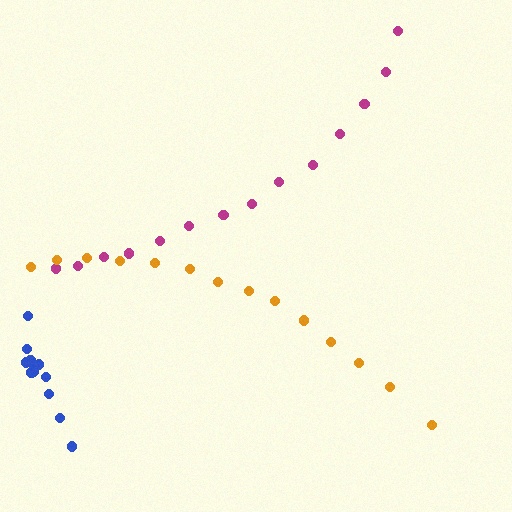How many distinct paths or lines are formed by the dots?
There are 3 distinct paths.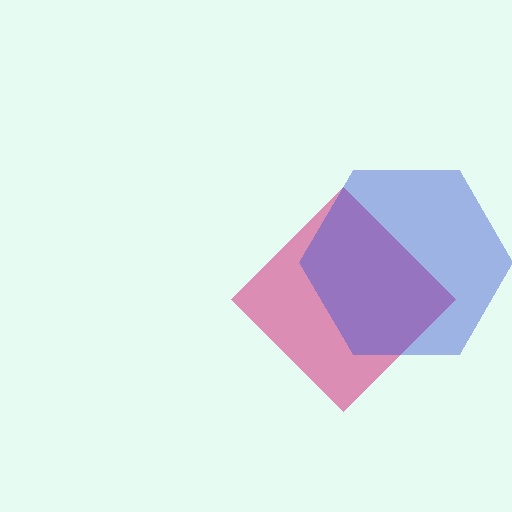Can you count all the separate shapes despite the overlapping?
Yes, there are 2 separate shapes.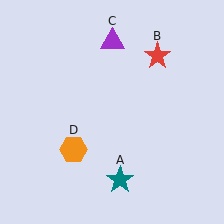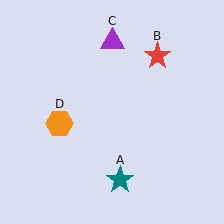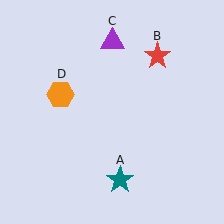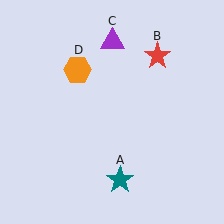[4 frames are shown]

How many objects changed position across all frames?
1 object changed position: orange hexagon (object D).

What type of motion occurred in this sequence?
The orange hexagon (object D) rotated clockwise around the center of the scene.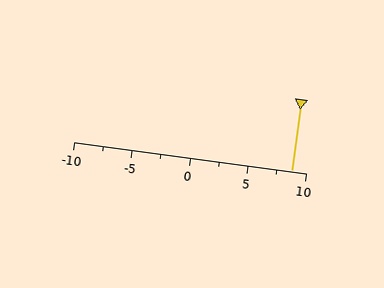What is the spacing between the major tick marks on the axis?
The major ticks are spaced 5 apart.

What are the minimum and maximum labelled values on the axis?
The axis runs from -10 to 10.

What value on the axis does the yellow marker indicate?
The marker indicates approximately 8.8.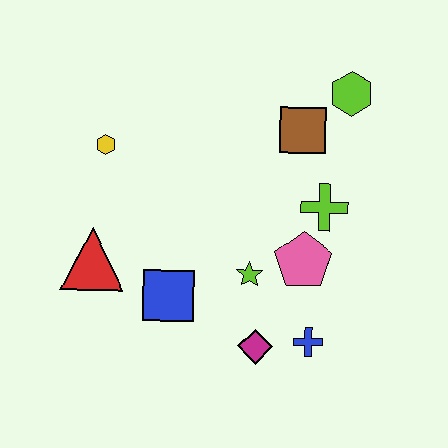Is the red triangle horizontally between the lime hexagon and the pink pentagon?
No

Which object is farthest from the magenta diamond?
The lime hexagon is farthest from the magenta diamond.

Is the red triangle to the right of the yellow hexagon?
No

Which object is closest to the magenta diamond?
The blue cross is closest to the magenta diamond.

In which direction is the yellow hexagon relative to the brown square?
The yellow hexagon is to the left of the brown square.